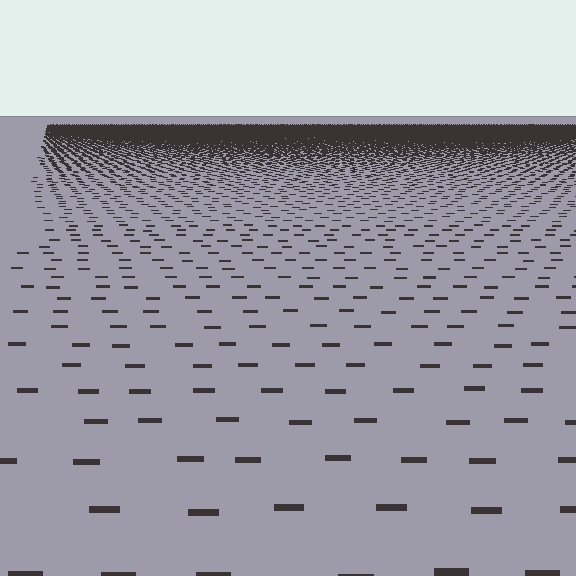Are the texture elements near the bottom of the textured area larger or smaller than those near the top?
Larger. Near the bottom, elements are closer to the viewer and appear at a bigger on-screen size.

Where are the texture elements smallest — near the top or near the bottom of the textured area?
Near the top.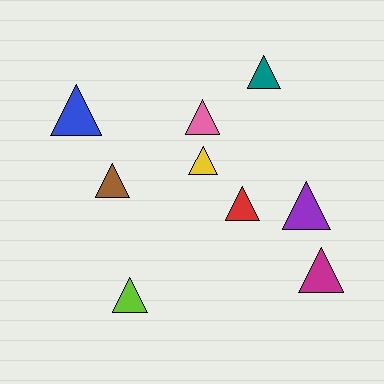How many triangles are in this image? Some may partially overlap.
There are 9 triangles.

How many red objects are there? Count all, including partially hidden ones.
There is 1 red object.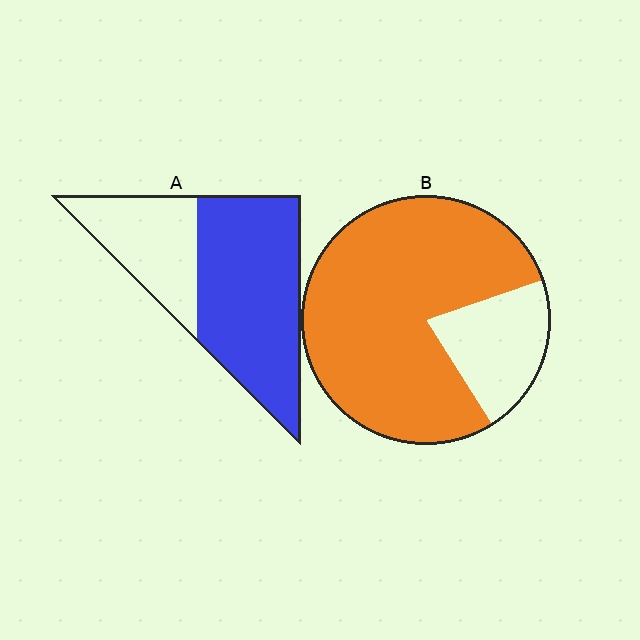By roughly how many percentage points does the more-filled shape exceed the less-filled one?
By roughly 15 percentage points (B over A).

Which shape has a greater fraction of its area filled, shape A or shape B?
Shape B.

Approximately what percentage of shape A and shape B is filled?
A is approximately 65% and B is approximately 80%.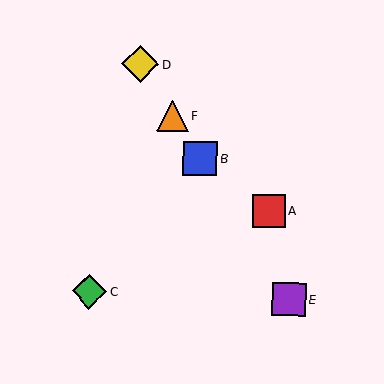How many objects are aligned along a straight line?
4 objects (B, D, E, F) are aligned along a straight line.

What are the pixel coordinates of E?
Object E is at (289, 300).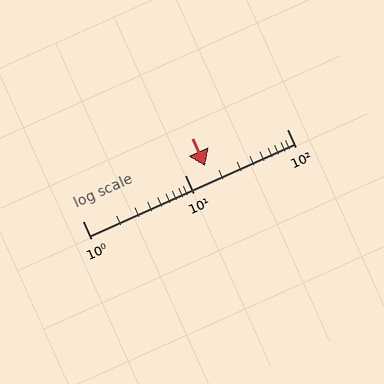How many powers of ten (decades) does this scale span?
The scale spans 2 decades, from 1 to 100.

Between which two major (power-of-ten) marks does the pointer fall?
The pointer is between 10 and 100.